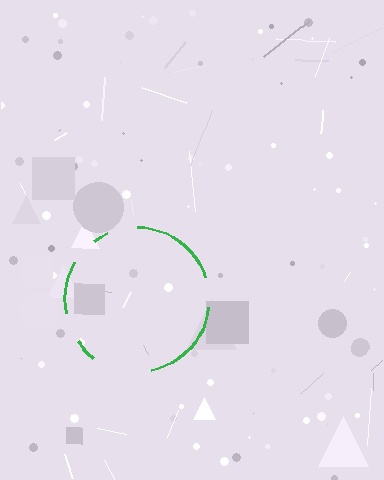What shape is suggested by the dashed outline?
The dashed outline suggests a circle.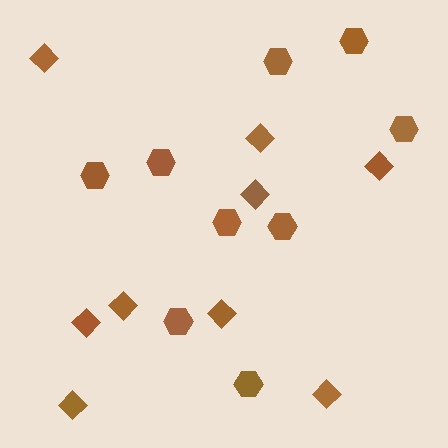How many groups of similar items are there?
There are 2 groups: one group of hexagons (9) and one group of diamonds (9).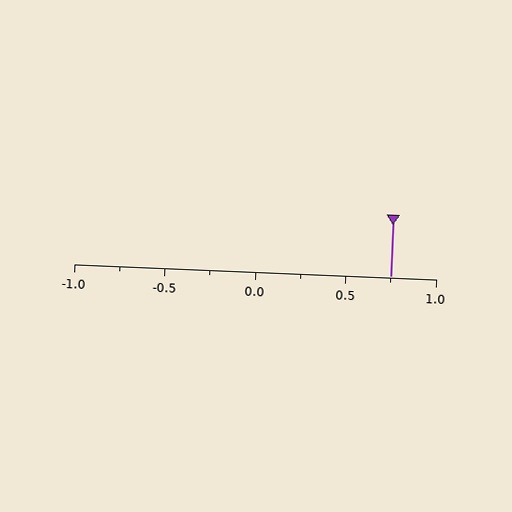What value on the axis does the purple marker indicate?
The marker indicates approximately 0.75.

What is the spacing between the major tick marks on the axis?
The major ticks are spaced 0.5 apart.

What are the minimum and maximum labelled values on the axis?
The axis runs from -1.0 to 1.0.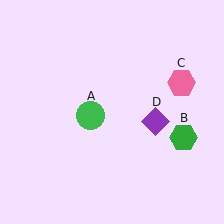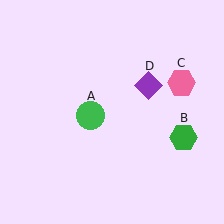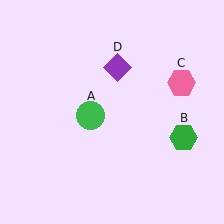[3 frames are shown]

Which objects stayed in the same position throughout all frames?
Green circle (object A) and green hexagon (object B) and pink hexagon (object C) remained stationary.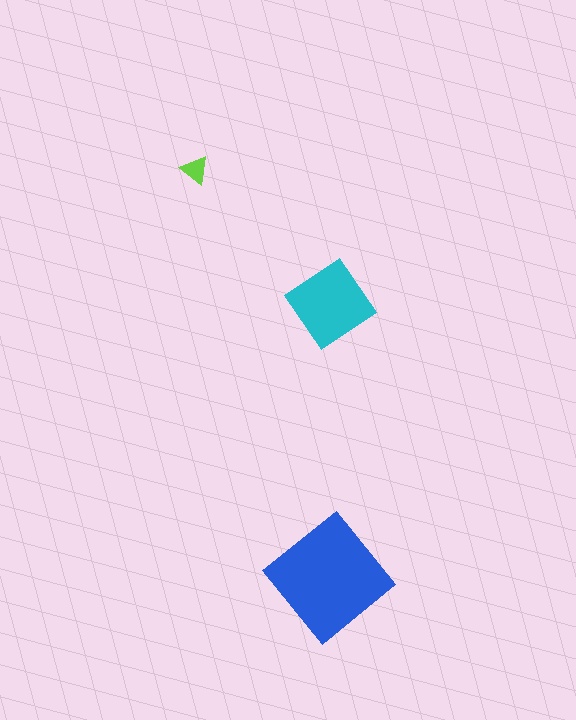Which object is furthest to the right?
The cyan diamond is rightmost.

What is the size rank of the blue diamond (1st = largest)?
1st.